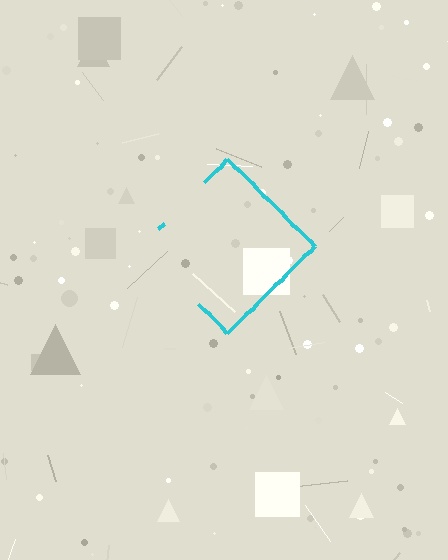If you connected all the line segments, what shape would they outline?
They would outline a diamond.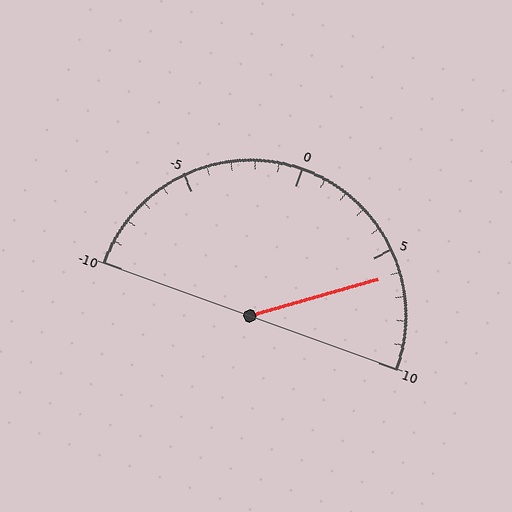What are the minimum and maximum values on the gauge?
The gauge ranges from -10 to 10.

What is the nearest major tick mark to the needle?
The nearest major tick mark is 5.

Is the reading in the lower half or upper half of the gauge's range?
The reading is in the upper half of the range (-10 to 10).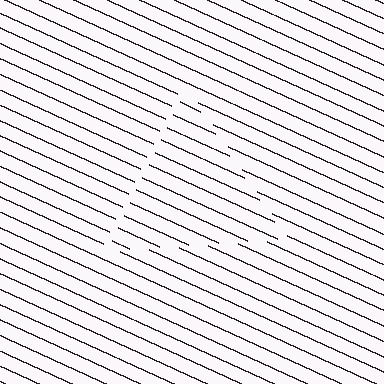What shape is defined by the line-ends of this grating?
An illusory triangle. The interior of the shape contains the same grating, shifted by half a period — the contour is defined by the phase discontinuity where line-ends from the inner and outer gratings abut.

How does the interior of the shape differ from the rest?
The interior of the shape contains the same grating, shifted by half a period — the contour is defined by the phase discontinuity where line-ends from the inner and outer gratings abut.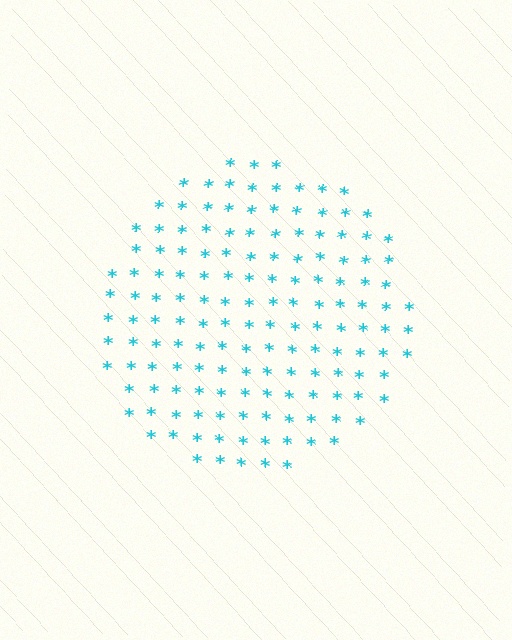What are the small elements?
The small elements are asterisks.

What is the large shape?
The large shape is a circle.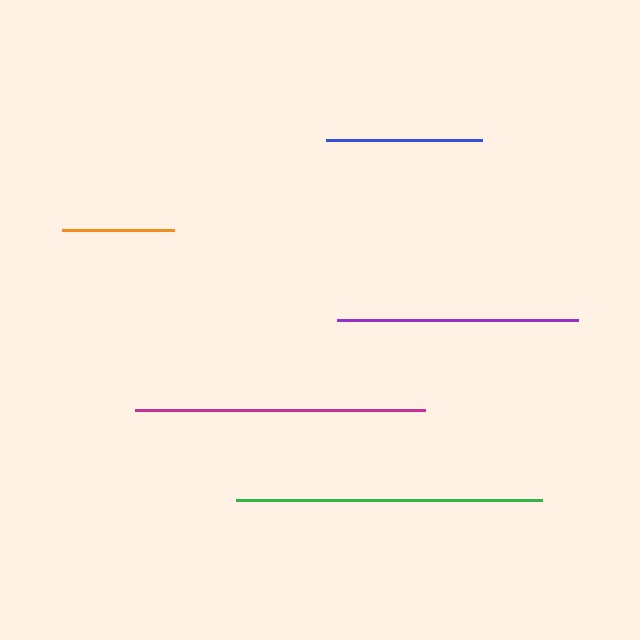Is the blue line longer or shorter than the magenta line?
The magenta line is longer than the blue line.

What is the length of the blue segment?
The blue segment is approximately 156 pixels long.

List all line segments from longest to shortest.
From longest to shortest: green, magenta, purple, blue, orange.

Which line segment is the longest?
The green line is the longest at approximately 306 pixels.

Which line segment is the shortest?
The orange line is the shortest at approximately 112 pixels.